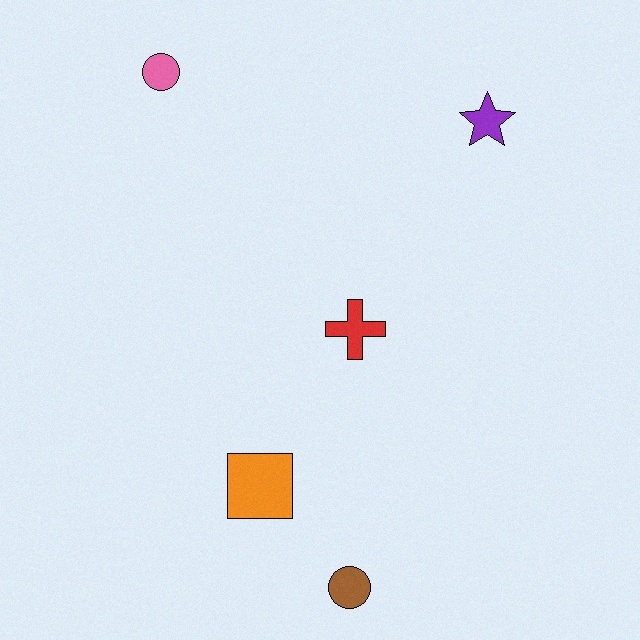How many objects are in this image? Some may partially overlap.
There are 5 objects.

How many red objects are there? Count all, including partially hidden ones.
There is 1 red object.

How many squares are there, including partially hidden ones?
There is 1 square.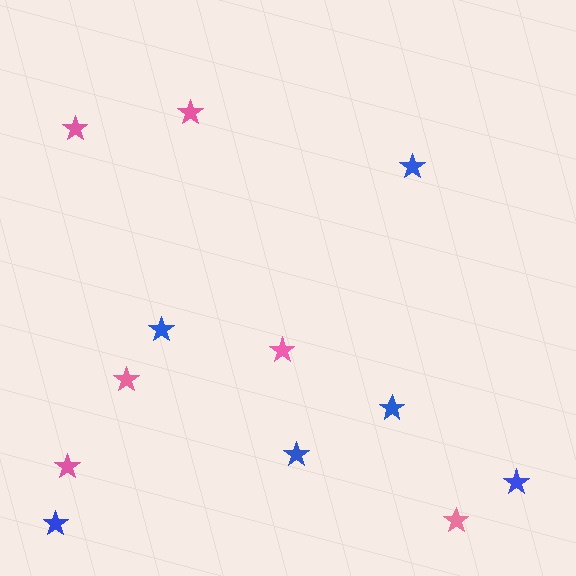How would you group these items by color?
There are 2 groups: one group of blue stars (6) and one group of pink stars (6).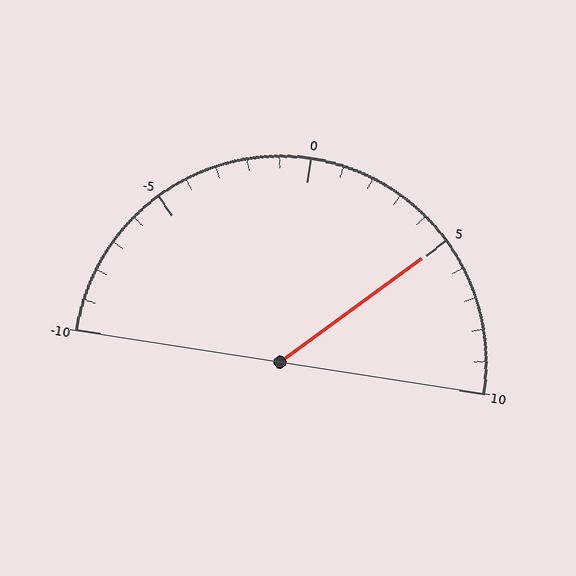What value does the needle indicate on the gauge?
The needle indicates approximately 5.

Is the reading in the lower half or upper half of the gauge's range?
The reading is in the upper half of the range (-10 to 10).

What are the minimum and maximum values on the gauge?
The gauge ranges from -10 to 10.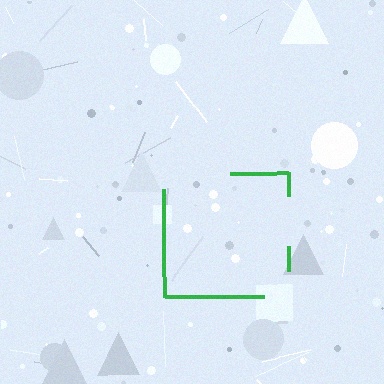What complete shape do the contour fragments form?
The contour fragments form a square.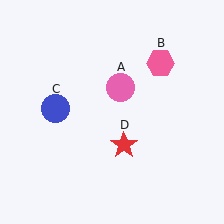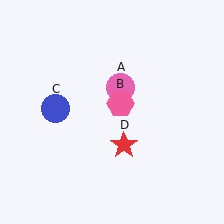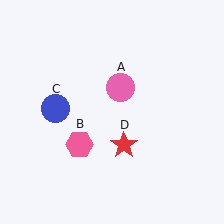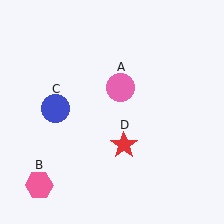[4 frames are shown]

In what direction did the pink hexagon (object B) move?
The pink hexagon (object B) moved down and to the left.